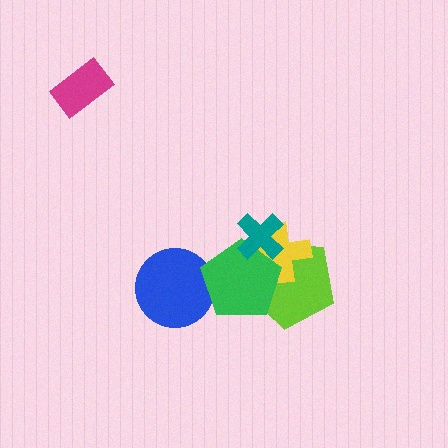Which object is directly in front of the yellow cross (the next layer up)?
The green pentagon is directly in front of the yellow cross.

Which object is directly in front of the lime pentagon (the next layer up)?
The yellow cross is directly in front of the lime pentagon.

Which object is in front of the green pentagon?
The teal cross is in front of the green pentagon.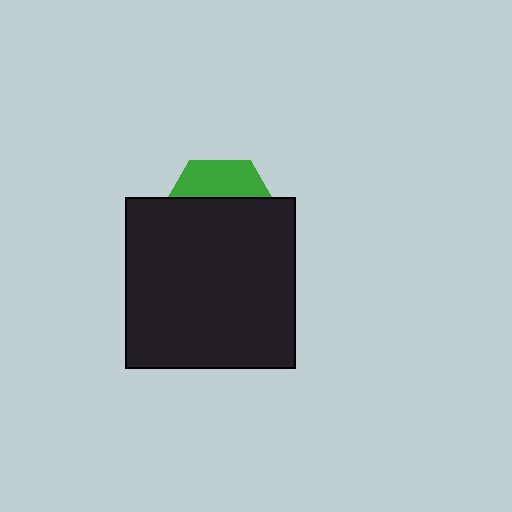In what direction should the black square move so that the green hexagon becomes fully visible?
The black square should move down. That is the shortest direction to clear the overlap and leave the green hexagon fully visible.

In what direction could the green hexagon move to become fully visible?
The green hexagon could move up. That would shift it out from behind the black square entirely.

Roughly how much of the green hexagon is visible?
A small part of it is visible (roughly 31%).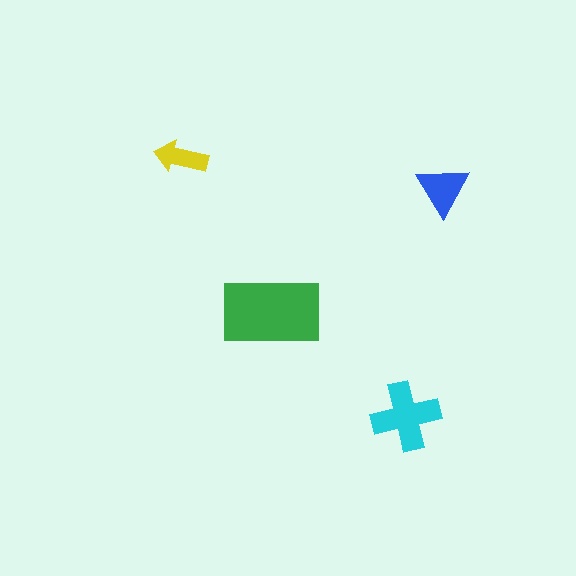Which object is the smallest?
The yellow arrow.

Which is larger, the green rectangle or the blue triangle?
The green rectangle.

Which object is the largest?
The green rectangle.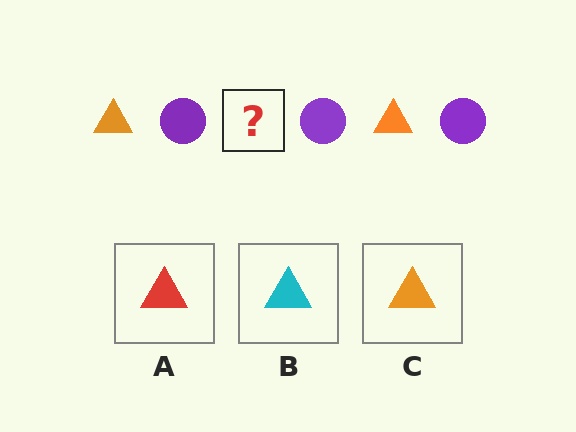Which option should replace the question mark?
Option C.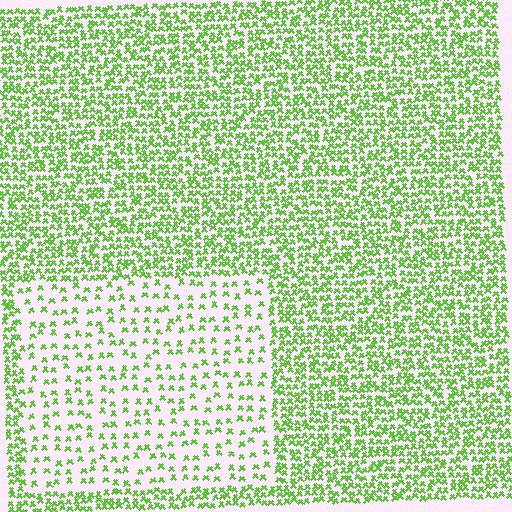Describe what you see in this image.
The image contains small lime elements arranged at two different densities. A rectangle-shaped region is visible where the elements are less densely packed than the surrounding area.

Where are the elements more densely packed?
The elements are more densely packed outside the rectangle boundary.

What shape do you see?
I see a rectangle.